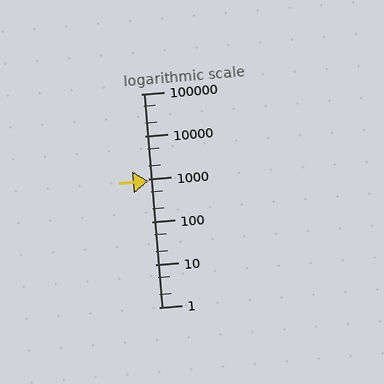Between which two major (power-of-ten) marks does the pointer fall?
The pointer is between 100 and 1000.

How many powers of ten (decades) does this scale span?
The scale spans 5 decades, from 1 to 100000.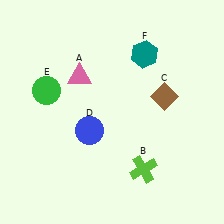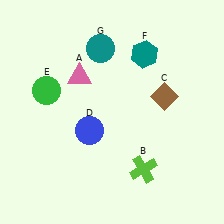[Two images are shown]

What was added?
A teal circle (G) was added in Image 2.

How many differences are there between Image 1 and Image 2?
There is 1 difference between the two images.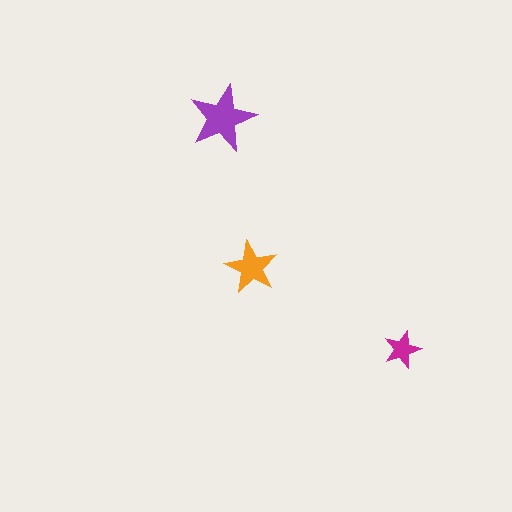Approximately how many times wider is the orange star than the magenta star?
About 1.5 times wider.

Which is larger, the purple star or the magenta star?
The purple one.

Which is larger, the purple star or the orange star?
The purple one.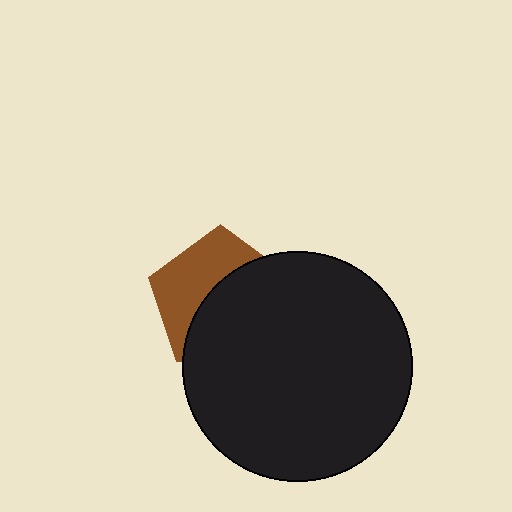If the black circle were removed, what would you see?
You would see the complete brown pentagon.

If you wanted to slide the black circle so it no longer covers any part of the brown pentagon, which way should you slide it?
Slide it toward the lower-right — that is the most direct way to separate the two shapes.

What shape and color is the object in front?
The object in front is a black circle.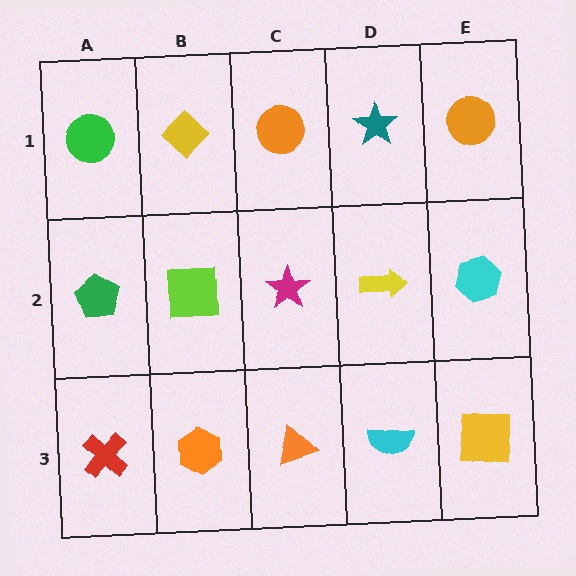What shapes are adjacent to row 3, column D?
A yellow arrow (row 2, column D), an orange triangle (row 3, column C), a yellow square (row 3, column E).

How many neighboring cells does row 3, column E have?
2.